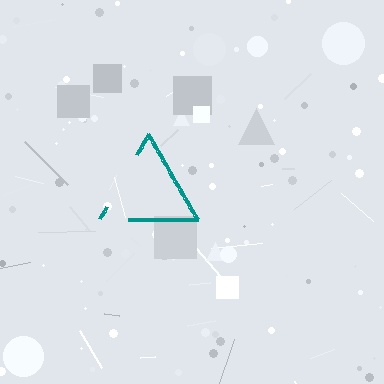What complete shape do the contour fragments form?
The contour fragments form a triangle.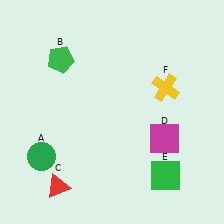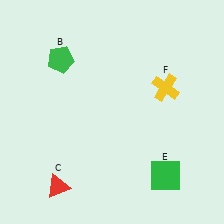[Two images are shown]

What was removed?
The magenta square (D), the green circle (A) were removed in Image 2.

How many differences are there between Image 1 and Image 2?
There are 2 differences between the two images.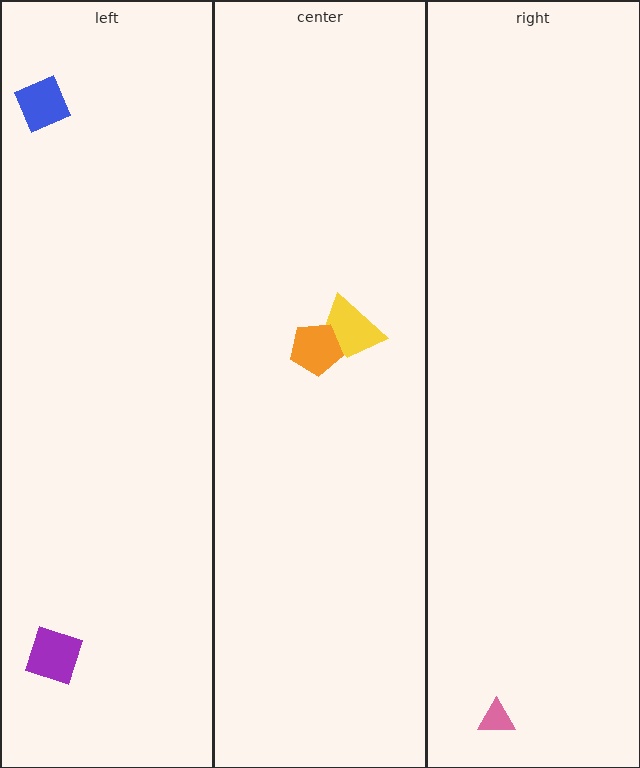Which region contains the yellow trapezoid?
The center region.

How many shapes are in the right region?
1.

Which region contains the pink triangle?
The right region.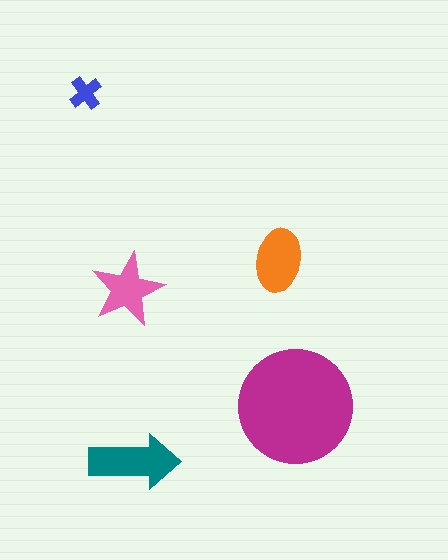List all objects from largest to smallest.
The magenta circle, the teal arrow, the orange ellipse, the pink star, the blue cross.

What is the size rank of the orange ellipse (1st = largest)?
3rd.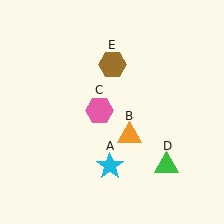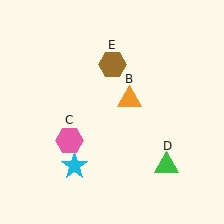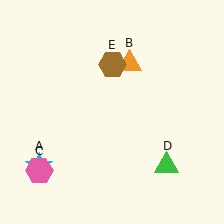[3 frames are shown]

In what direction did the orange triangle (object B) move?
The orange triangle (object B) moved up.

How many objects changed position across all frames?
3 objects changed position: cyan star (object A), orange triangle (object B), pink hexagon (object C).